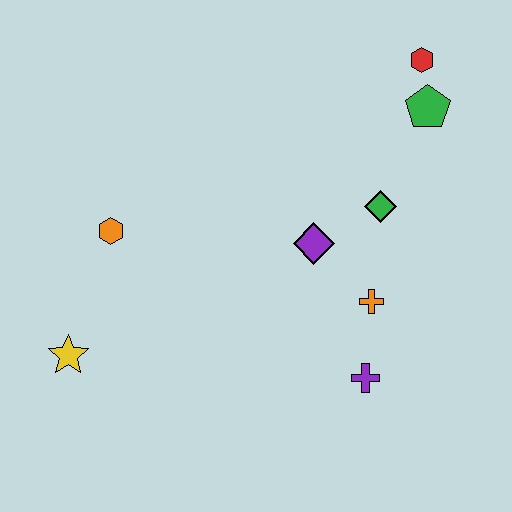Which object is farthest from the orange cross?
The yellow star is farthest from the orange cross.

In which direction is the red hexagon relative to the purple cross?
The red hexagon is above the purple cross.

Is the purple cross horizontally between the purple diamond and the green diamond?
Yes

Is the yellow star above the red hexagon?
No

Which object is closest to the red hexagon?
The green pentagon is closest to the red hexagon.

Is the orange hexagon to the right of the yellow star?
Yes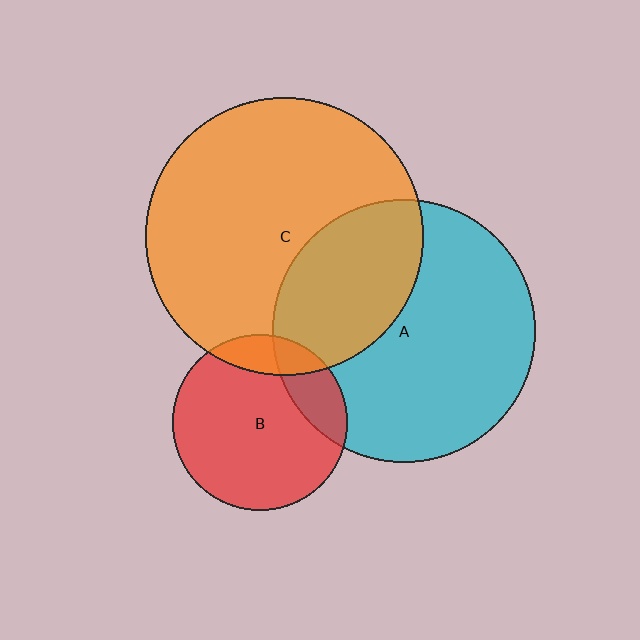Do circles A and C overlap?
Yes.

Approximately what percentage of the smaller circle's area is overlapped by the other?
Approximately 35%.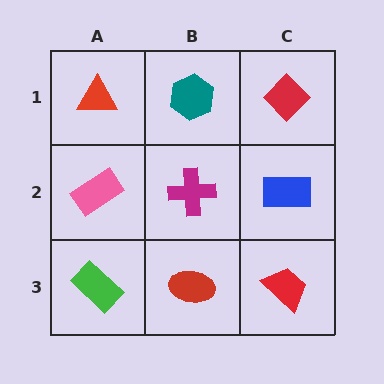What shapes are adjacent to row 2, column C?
A red diamond (row 1, column C), a red trapezoid (row 3, column C), a magenta cross (row 2, column B).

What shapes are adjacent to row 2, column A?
A red triangle (row 1, column A), a green rectangle (row 3, column A), a magenta cross (row 2, column B).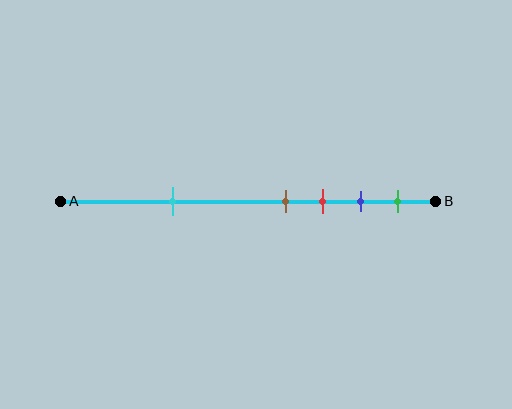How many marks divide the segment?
There are 5 marks dividing the segment.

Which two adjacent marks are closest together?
The brown and red marks are the closest adjacent pair.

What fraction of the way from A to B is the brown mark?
The brown mark is approximately 60% (0.6) of the way from A to B.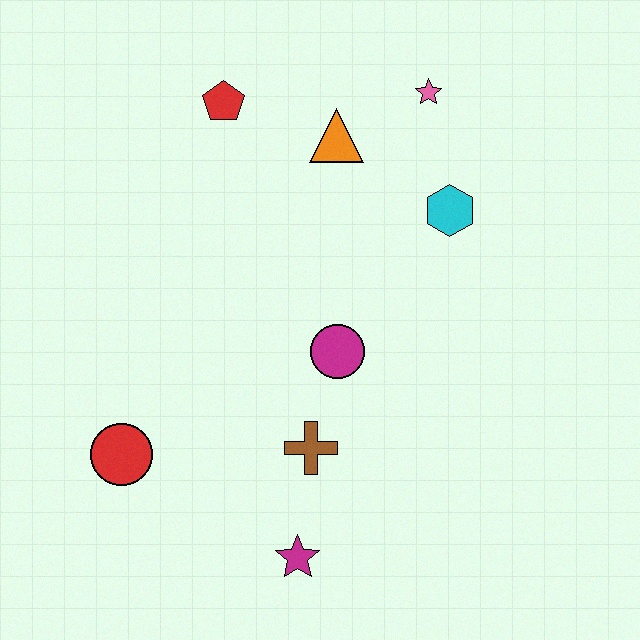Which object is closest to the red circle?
The brown cross is closest to the red circle.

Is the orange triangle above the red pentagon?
No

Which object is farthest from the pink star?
The magenta star is farthest from the pink star.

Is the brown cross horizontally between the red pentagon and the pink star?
Yes